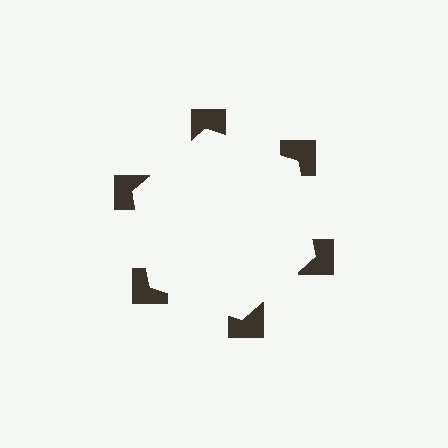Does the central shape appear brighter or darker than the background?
It typically appears slightly brighter than the background, even though no actual brightness change is drawn.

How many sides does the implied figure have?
6 sides.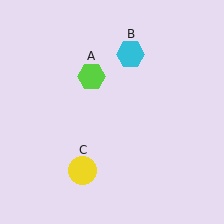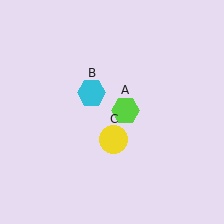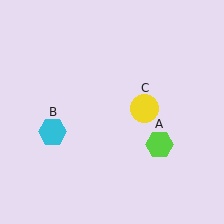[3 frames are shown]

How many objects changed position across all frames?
3 objects changed position: lime hexagon (object A), cyan hexagon (object B), yellow circle (object C).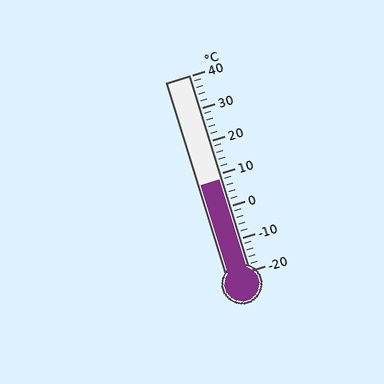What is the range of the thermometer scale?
The thermometer scale ranges from -20°C to 40°C.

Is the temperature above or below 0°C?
The temperature is above 0°C.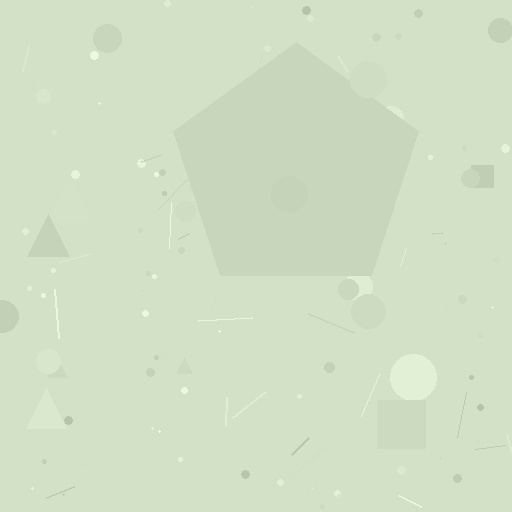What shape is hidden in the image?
A pentagon is hidden in the image.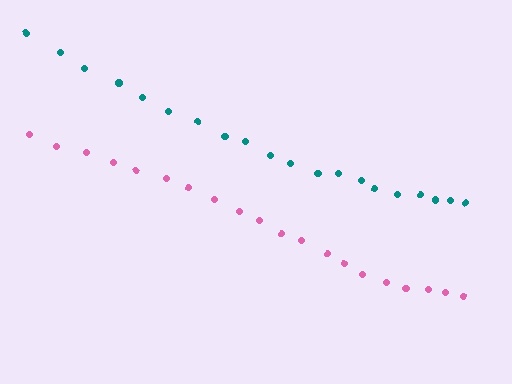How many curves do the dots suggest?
There are 2 distinct paths.